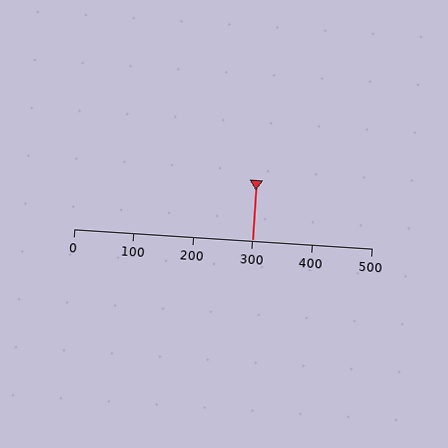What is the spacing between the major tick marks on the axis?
The major ticks are spaced 100 apart.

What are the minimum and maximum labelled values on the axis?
The axis runs from 0 to 500.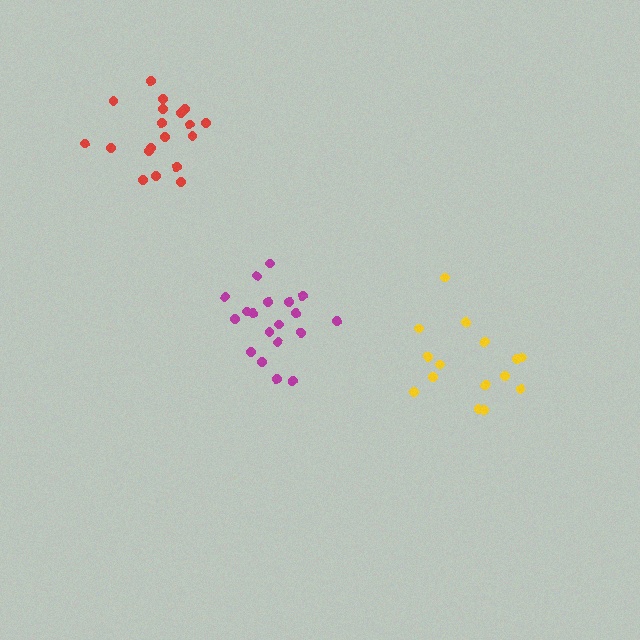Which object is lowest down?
The yellow cluster is bottommost.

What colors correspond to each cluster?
The clusters are colored: magenta, yellow, red.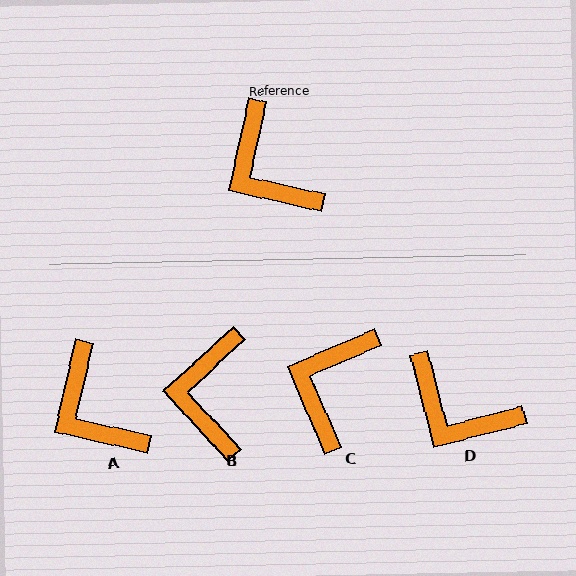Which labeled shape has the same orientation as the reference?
A.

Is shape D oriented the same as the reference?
No, it is off by about 27 degrees.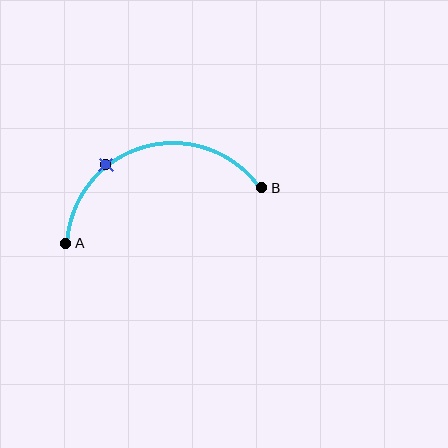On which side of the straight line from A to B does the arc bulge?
The arc bulges above the straight line connecting A and B.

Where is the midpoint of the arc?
The arc midpoint is the point on the curve farthest from the straight line joining A and B. It sits above that line.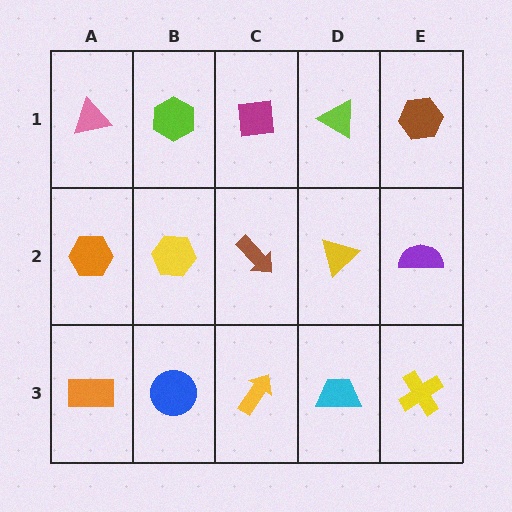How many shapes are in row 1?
5 shapes.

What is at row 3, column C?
A yellow arrow.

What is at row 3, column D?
A cyan trapezoid.